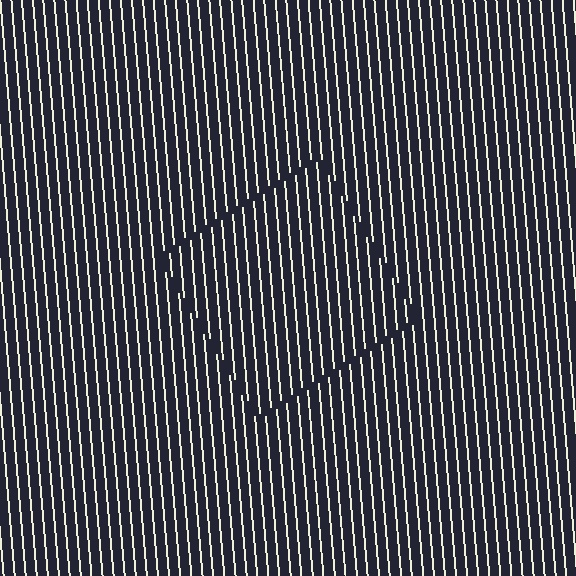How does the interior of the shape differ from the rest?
The interior of the shape contains the same grating, shifted by half a period — the contour is defined by the phase discontinuity where line-ends from the inner and outer gratings abut.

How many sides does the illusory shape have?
4 sides — the line-ends trace a square.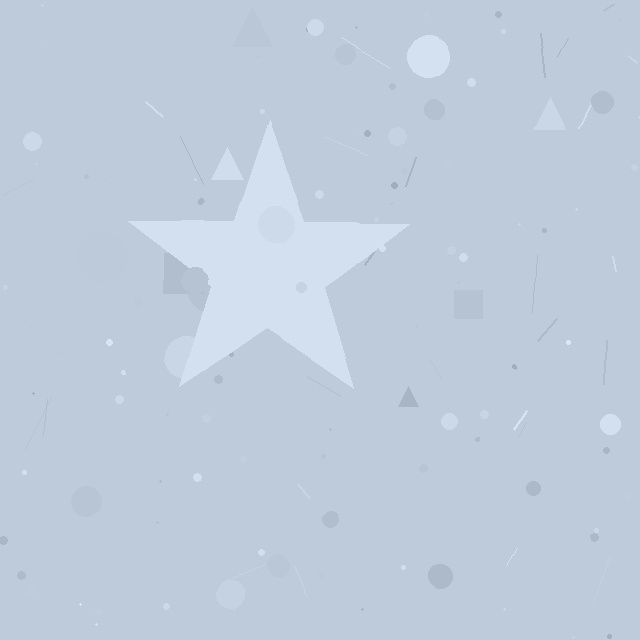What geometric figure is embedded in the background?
A star is embedded in the background.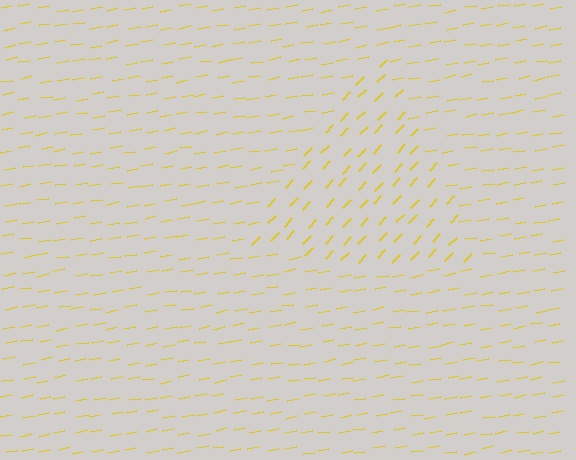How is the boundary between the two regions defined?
The boundary is defined purely by a change in line orientation (approximately 36 degrees difference). All lines are the same color and thickness.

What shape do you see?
I see a triangle.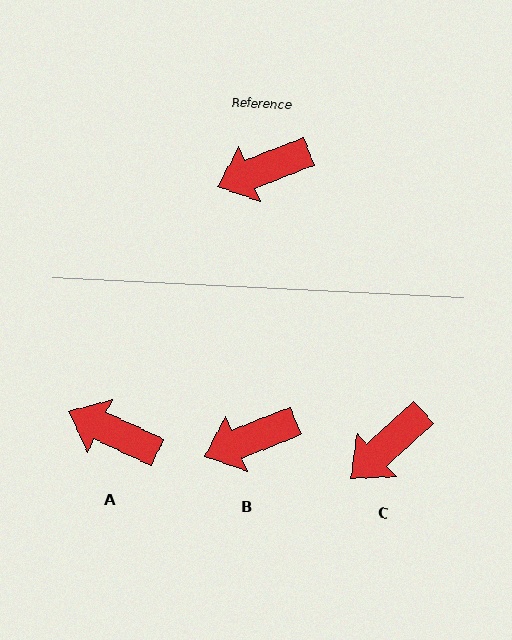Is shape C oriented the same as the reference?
No, it is off by about 21 degrees.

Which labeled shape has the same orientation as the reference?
B.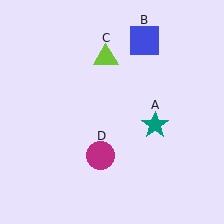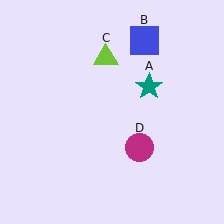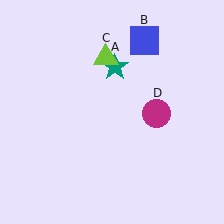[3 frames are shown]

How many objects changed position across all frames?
2 objects changed position: teal star (object A), magenta circle (object D).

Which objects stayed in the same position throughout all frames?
Blue square (object B) and lime triangle (object C) remained stationary.